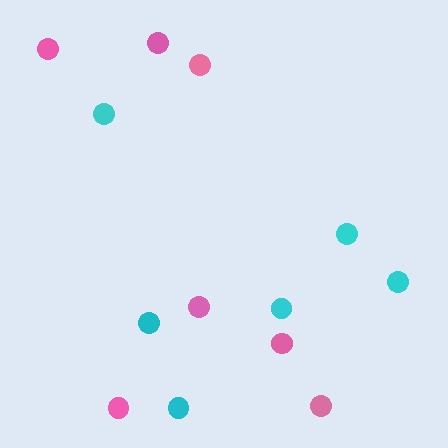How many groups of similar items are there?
There are 2 groups: one group of pink circles (7) and one group of cyan circles (6).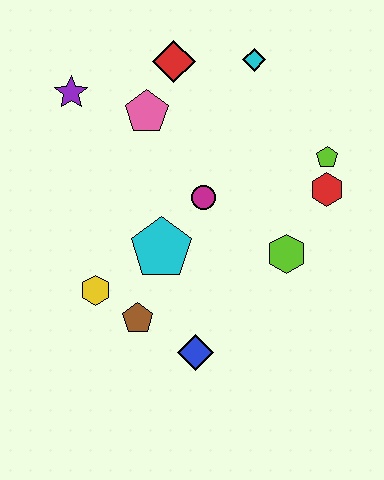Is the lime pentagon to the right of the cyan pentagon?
Yes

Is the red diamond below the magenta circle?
No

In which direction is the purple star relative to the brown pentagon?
The purple star is above the brown pentagon.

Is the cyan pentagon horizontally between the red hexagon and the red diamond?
No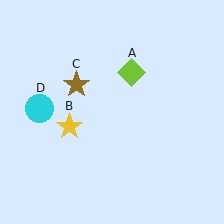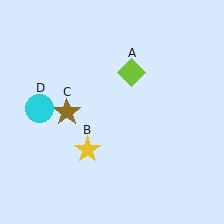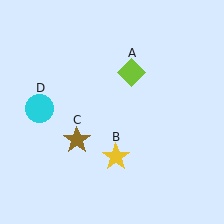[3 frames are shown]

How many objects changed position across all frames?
2 objects changed position: yellow star (object B), brown star (object C).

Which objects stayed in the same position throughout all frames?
Lime diamond (object A) and cyan circle (object D) remained stationary.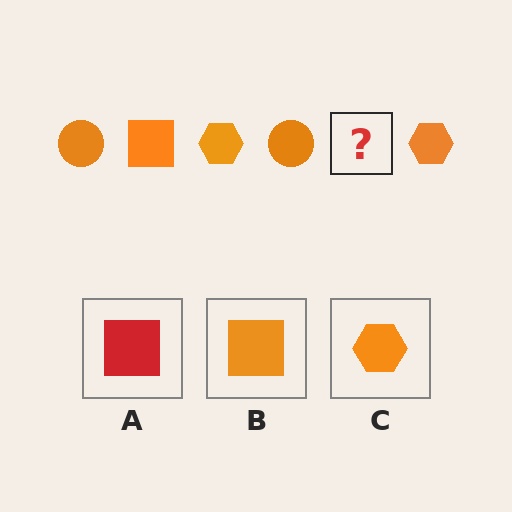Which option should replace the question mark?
Option B.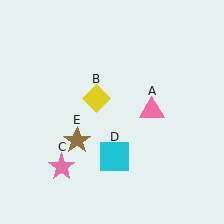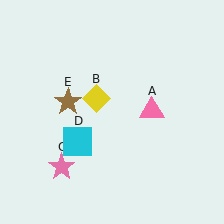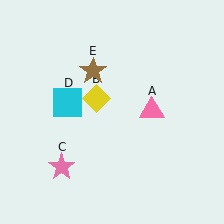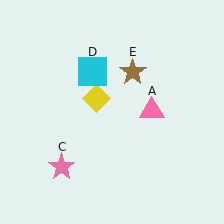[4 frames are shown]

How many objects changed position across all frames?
2 objects changed position: cyan square (object D), brown star (object E).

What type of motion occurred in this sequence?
The cyan square (object D), brown star (object E) rotated clockwise around the center of the scene.